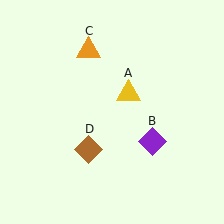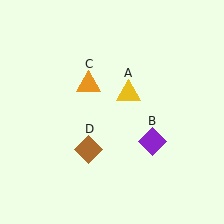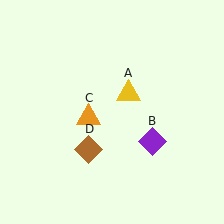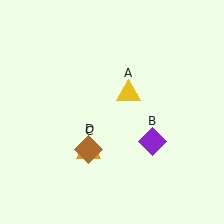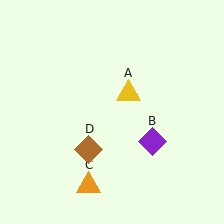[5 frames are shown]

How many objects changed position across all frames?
1 object changed position: orange triangle (object C).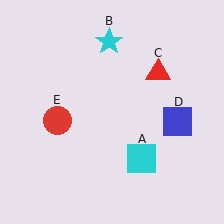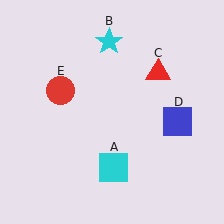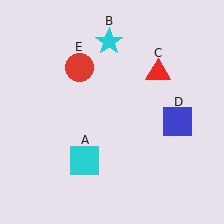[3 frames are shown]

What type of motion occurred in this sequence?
The cyan square (object A), red circle (object E) rotated clockwise around the center of the scene.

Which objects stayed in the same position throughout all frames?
Cyan star (object B) and red triangle (object C) and blue square (object D) remained stationary.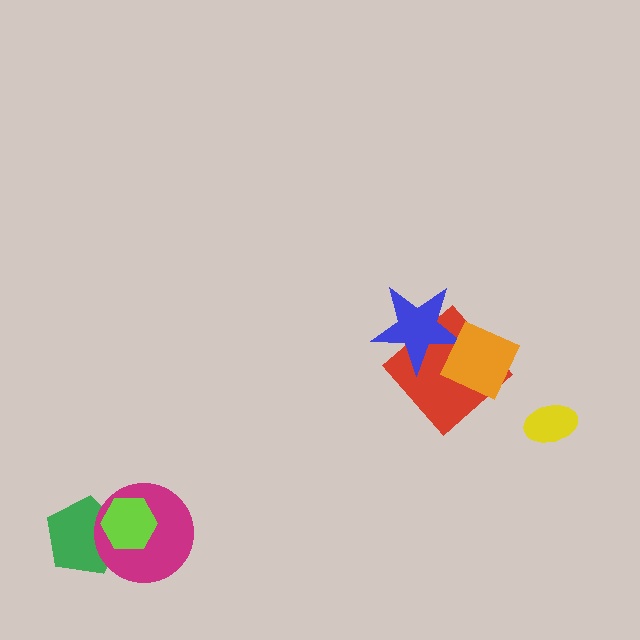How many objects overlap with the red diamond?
2 objects overlap with the red diamond.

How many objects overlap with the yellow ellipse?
0 objects overlap with the yellow ellipse.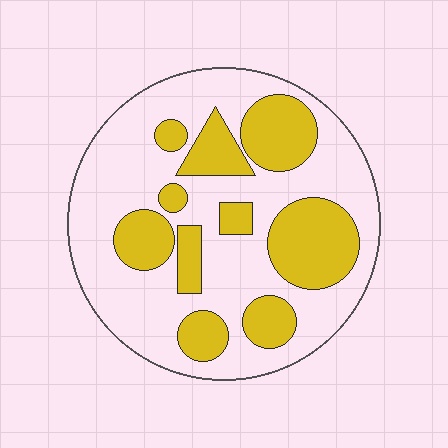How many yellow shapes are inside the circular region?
10.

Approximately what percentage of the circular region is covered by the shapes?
Approximately 35%.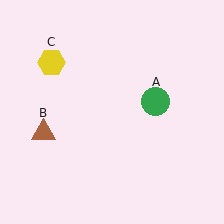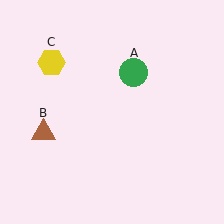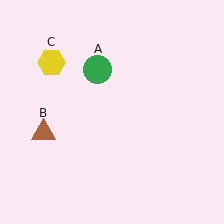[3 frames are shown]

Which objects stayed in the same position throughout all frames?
Brown triangle (object B) and yellow hexagon (object C) remained stationary.